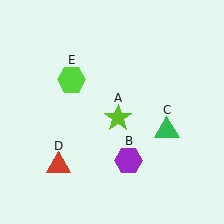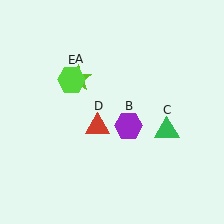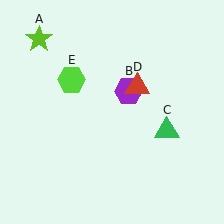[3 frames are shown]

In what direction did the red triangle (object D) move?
The red triangle (object D) moved up and to the right.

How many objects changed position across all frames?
3 objects changed position: lime star (object A), purple hexagon (object B), red triangle (object D).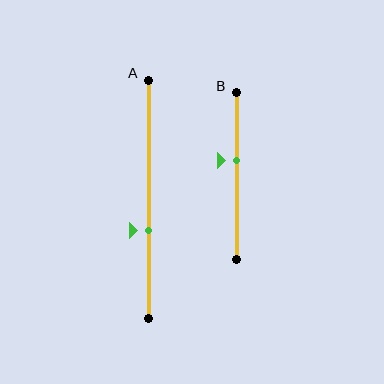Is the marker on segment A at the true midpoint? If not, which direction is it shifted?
No, the marker on segment A is shifted downward by about 13% of the segment length.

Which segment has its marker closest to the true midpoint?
Segment B has its marker closest to the true midpoint.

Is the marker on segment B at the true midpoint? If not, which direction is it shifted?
No, the marker on segment B is shifted upward by about 9% of the segment length.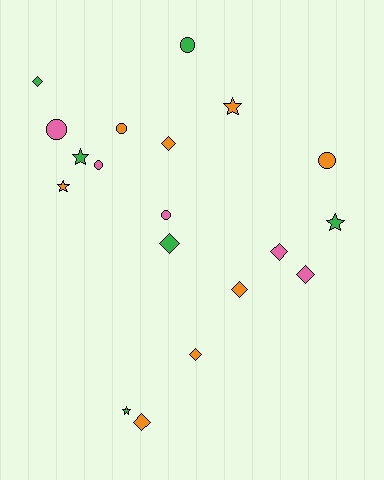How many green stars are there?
There are 3 green stars.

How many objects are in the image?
There are 19 objects.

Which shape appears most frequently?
Diamond, with 8 objects.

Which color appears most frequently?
Orange, with 8 objects.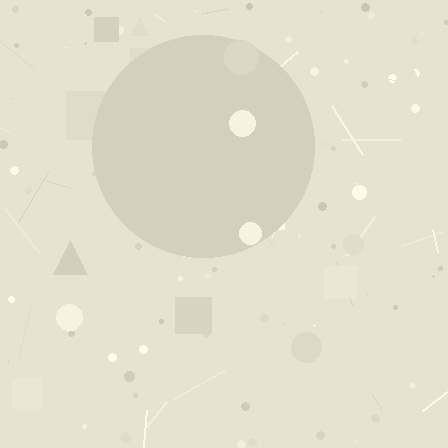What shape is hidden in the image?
A circle is hidden in the image.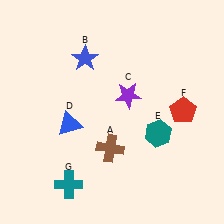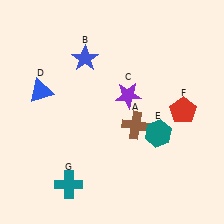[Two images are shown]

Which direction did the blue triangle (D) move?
The blue triangle (D) moved up.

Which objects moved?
The objects that moved are: the brown cross (A), the blue triangle (D).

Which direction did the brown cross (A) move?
The brown cross (A) moved right.